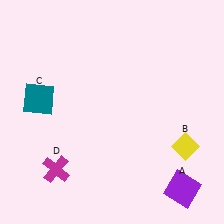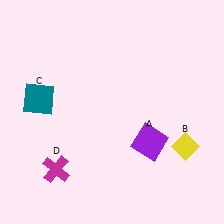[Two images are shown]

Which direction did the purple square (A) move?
The purple square (A) moved up.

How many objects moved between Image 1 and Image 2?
1 object moved between the two images.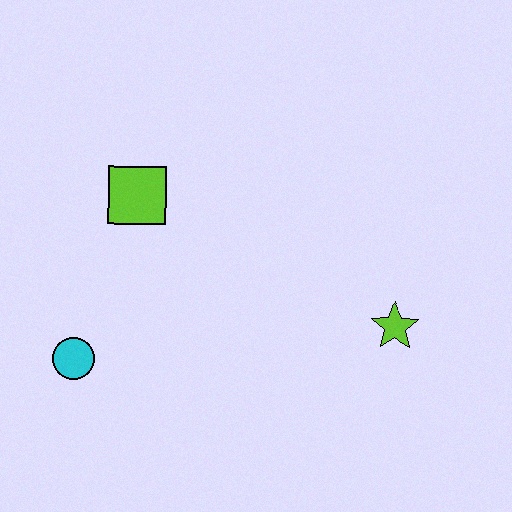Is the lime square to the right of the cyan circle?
Yes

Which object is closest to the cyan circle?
The lime square is closest to the cyan circle.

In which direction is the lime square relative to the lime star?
The lime square is to the left of the lime star.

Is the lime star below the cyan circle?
No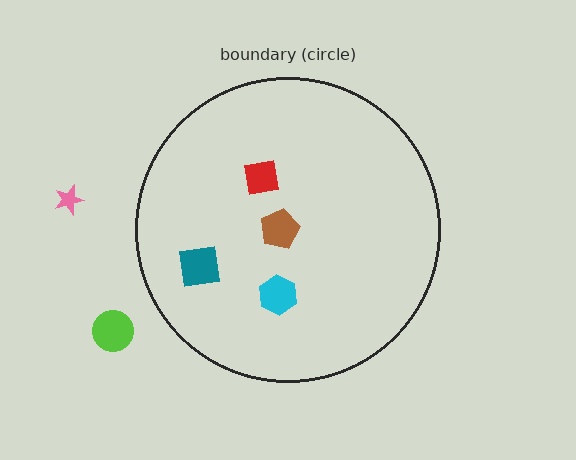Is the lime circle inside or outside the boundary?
Outside.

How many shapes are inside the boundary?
4 inside, 2 outside.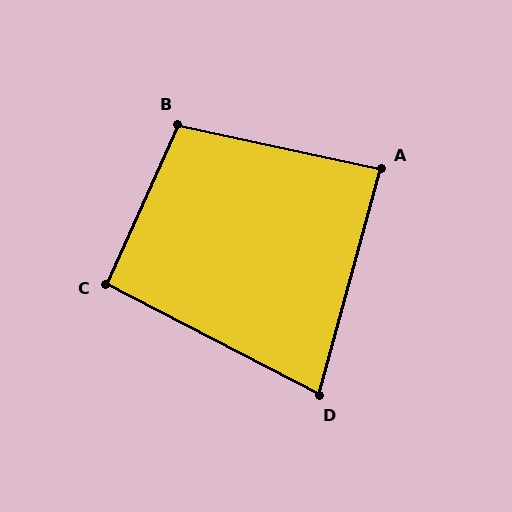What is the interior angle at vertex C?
Approximately 93 degrees (approximately right).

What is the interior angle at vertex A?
Approximately 87 degrees (approximately right).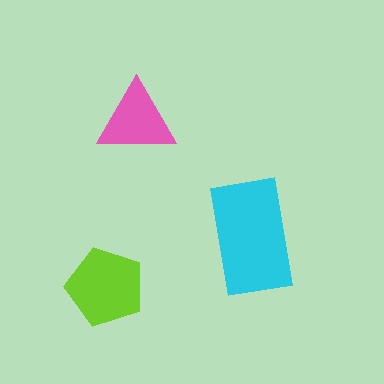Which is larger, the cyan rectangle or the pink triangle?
The cyan rectangle.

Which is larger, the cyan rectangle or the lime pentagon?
The cyan rectangle.